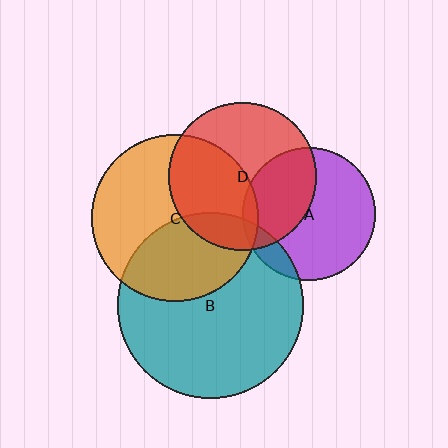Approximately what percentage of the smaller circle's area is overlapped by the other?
Approximately 5%.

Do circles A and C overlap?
Yes.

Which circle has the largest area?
Circle B (teal).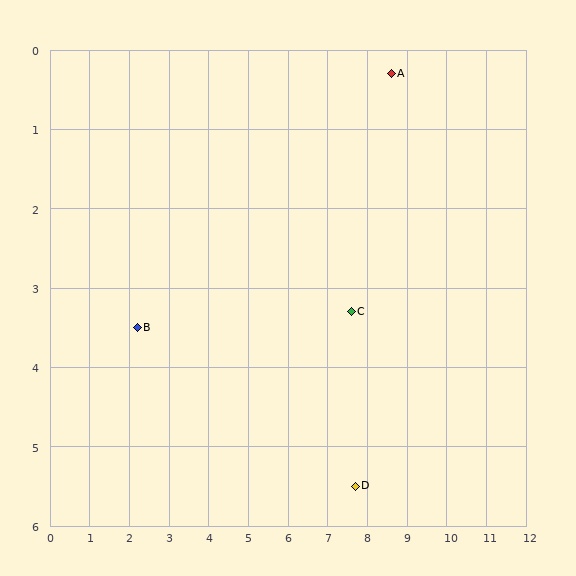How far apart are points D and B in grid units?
Points D and B are about 5.9 grid units apart.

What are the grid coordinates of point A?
Point A is at approximately (8.6, 0.3).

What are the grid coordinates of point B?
Point B is at approximately (2.2, 3.5).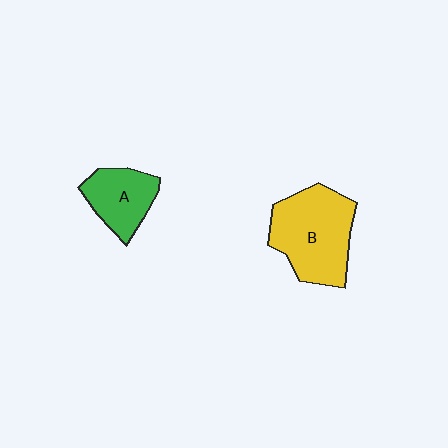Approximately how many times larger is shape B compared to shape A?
Approximately 1.7 times.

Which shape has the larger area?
Shape B (yellow).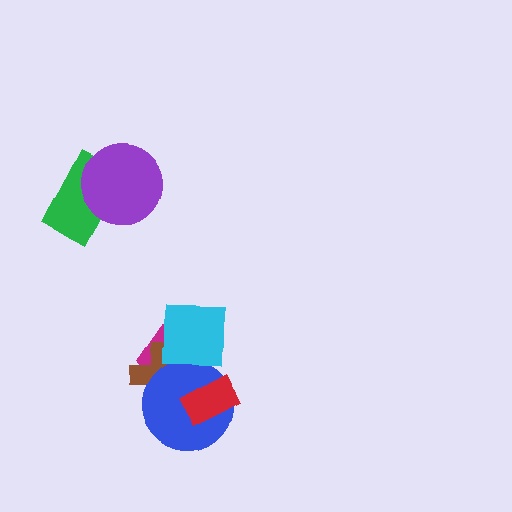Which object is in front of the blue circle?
The red rectangle is in front of the blue circle.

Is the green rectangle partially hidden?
Yes, it is partially covered by another shape.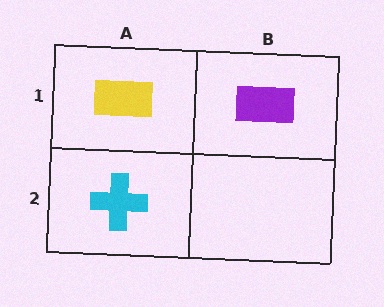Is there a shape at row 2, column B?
No, that cell is empty.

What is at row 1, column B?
A purple rectangle.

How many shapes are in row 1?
2 shapes.